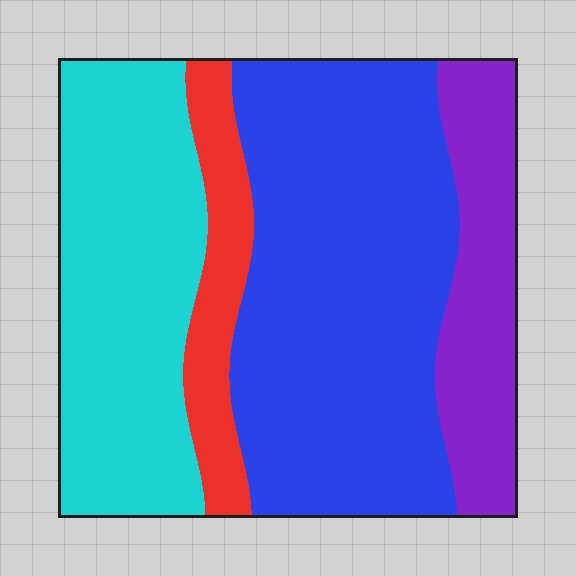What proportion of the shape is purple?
Purple takes up about one sixth (1/6) of the shape.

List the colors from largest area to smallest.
From largest to smallest: blue, cyan, purple, red.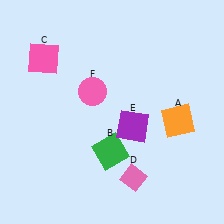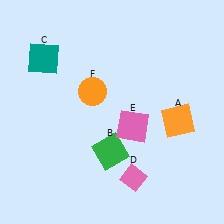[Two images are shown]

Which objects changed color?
C changed from pink to teal. E changed from purple to pink. F changed from pink to orange.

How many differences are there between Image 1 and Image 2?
There are 3 differences between the two images.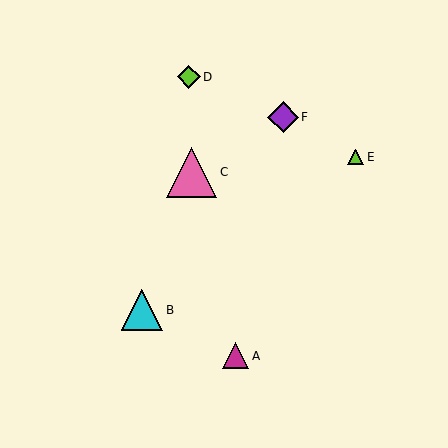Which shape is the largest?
The pink triangle (labeled C) is the largest.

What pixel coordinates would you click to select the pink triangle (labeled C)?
Click at (192, 172) to select the pink triangle C.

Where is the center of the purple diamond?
The center of the purple diamond is at (283, 117).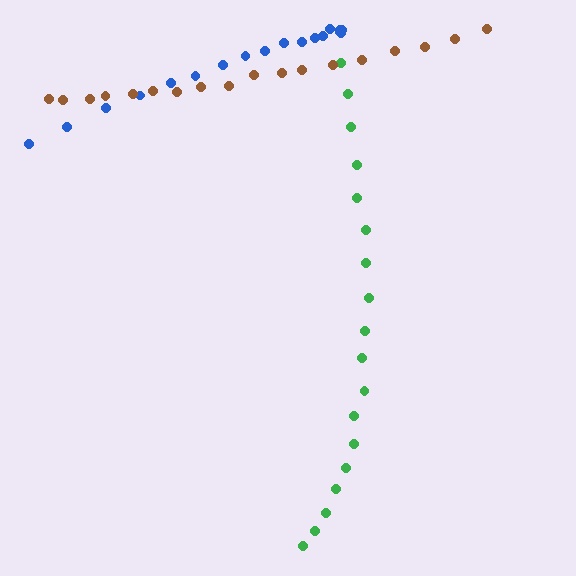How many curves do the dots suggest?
There are 3 distinct paths.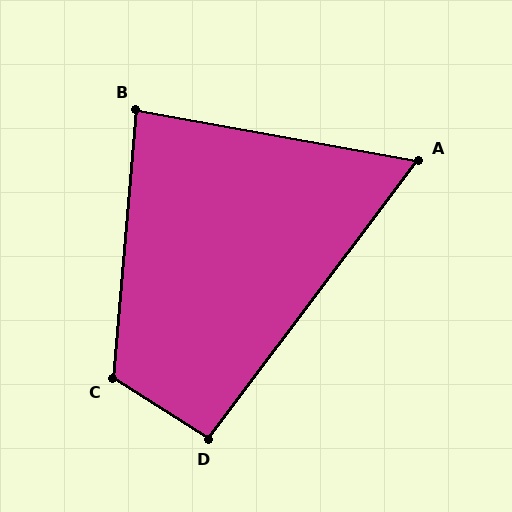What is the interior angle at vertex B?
Approximately 85 degrees (approximately right).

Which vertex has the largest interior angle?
C, at approximately 117 degrees.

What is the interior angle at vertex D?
Approximately 95 degrees (approximately right).